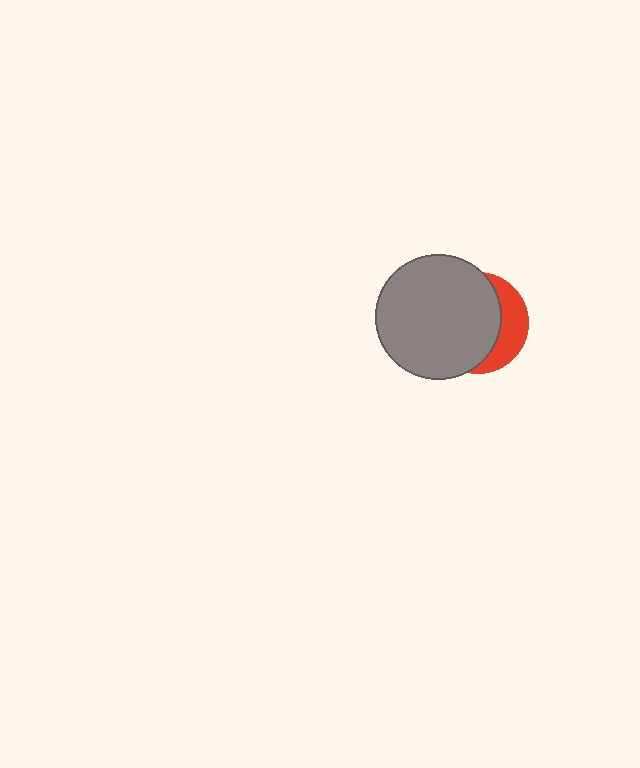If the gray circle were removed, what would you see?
You would see the complete red circle.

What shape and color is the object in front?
The object in front is a gray circle.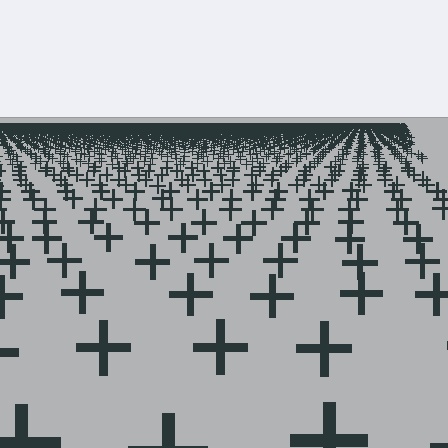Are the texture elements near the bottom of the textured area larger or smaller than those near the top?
Larger. Near the bottom, elements are closer to the viewer and appear at a bigger on-screen size.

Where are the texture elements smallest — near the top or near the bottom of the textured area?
Near the top.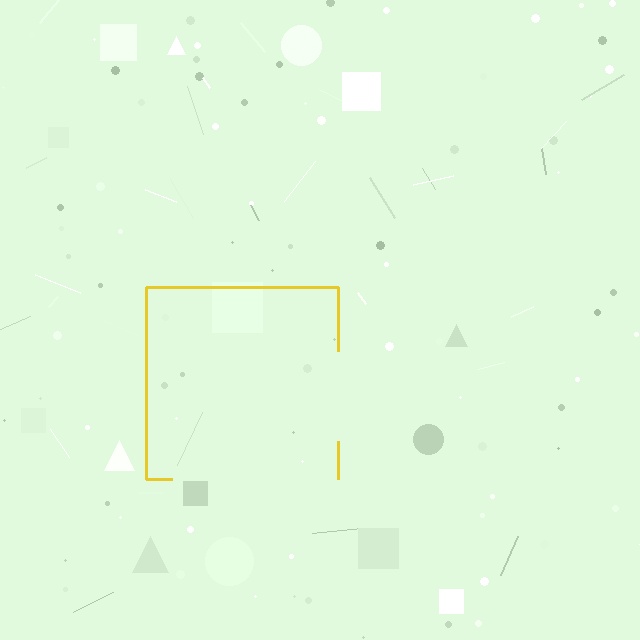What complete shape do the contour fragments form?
The contour fragments form a square.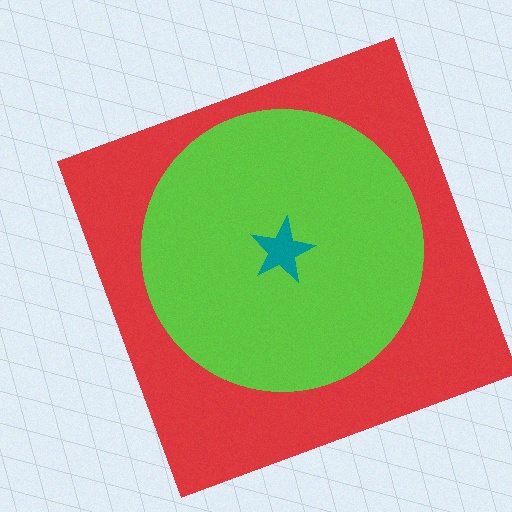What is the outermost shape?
The red square.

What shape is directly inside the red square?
The lime circle.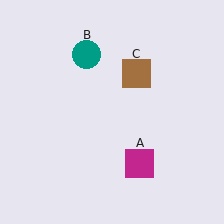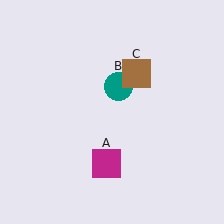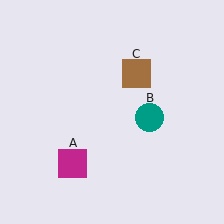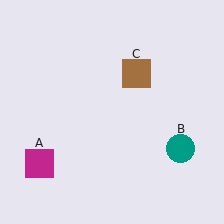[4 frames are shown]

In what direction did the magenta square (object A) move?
The magenta square (object A) moved left.